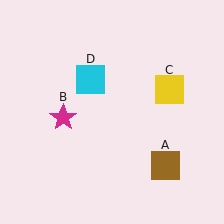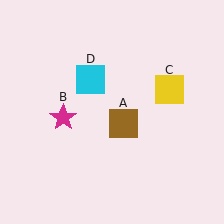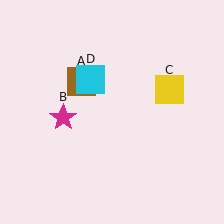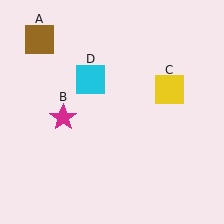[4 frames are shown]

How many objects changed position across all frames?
1 object changed position: brown square (object A).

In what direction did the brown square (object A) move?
The brown square (object A) moved up and to the left.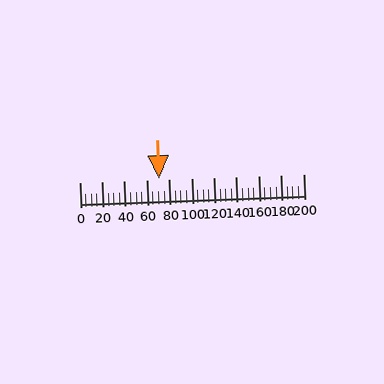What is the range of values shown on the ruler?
The ruler shows values from 0 to 200.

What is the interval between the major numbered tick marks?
The major tick marks are spaced 20 units apart.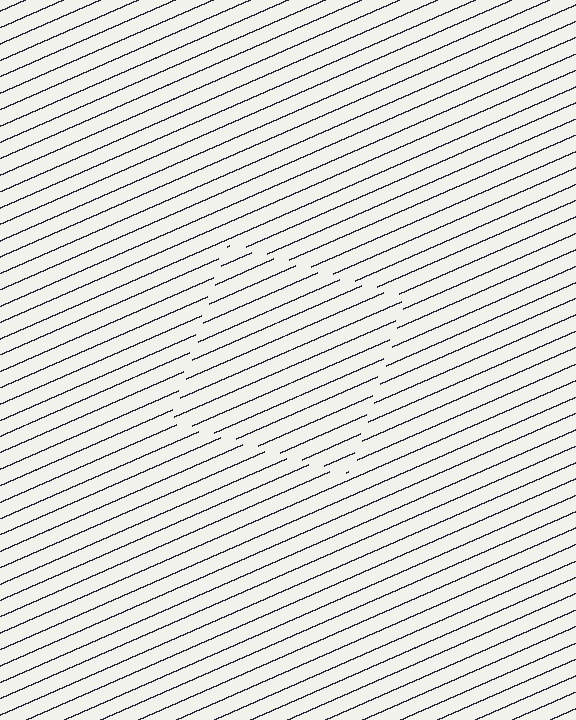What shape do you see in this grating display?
An illusory square. The interior of the shape contains the same grating, shifted by half a period — the contour is defined by the phase discontinuity where line-ends from the inner and outer gratings abut.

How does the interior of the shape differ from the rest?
The interior of the shape contains the same grating, shifted by half a period — the contour is defined by the phase discontinuity where line-ends from the inner and outer gratings abut.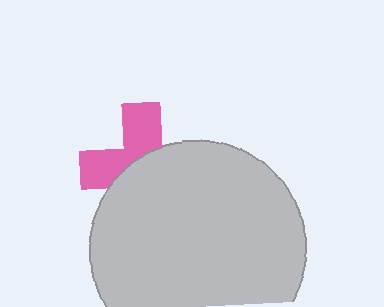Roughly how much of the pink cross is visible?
A small part of it is visible (roughly 43%).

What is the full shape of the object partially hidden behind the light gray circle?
The partially hidden object is a pink cross.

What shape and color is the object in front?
The object in front is a light gray circle.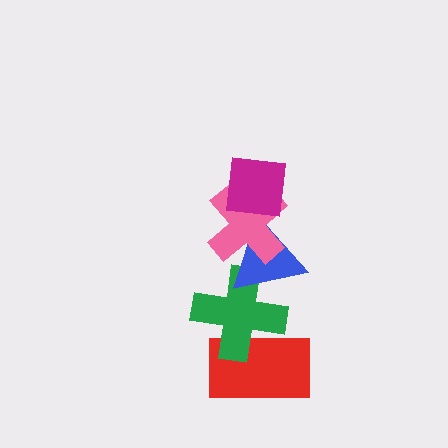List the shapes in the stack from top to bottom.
From top to bottom: the magenta square, the pink cross, the blue triangle, the green cross, the red rectangle.